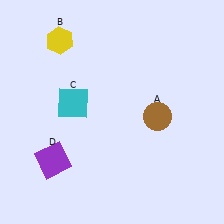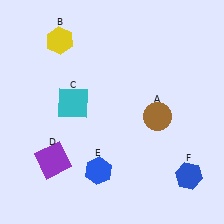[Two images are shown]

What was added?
A blue hexagon (E), a blue hexagon (F) were added in Image 2.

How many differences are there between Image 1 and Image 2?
There are 2 differences between the two images.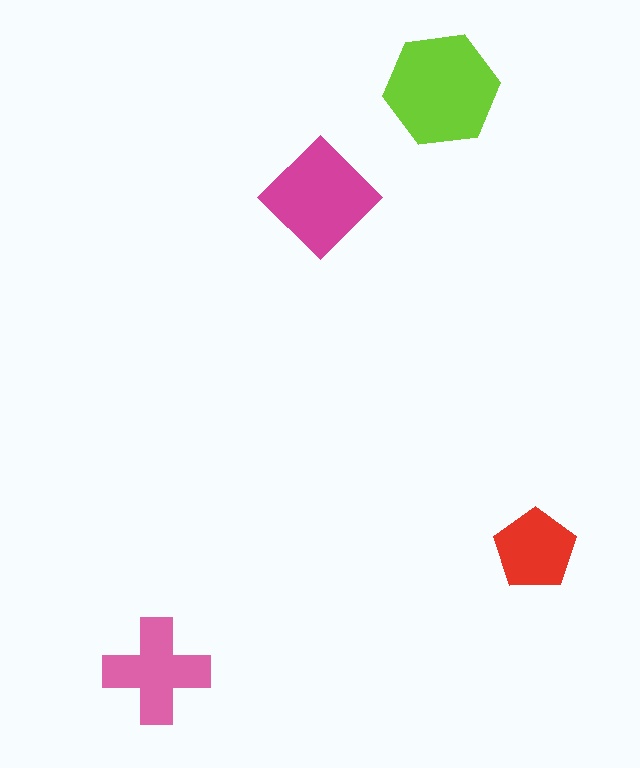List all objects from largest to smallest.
The lime hexagon, the magenta diamond, the pink cross, the red pentagon.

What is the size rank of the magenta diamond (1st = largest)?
2nd.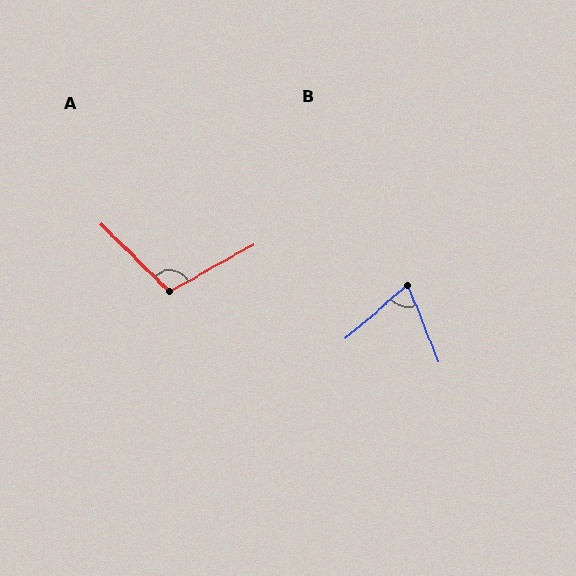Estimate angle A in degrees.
Approximately 106 degrees.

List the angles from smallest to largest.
B (71°), A (106°).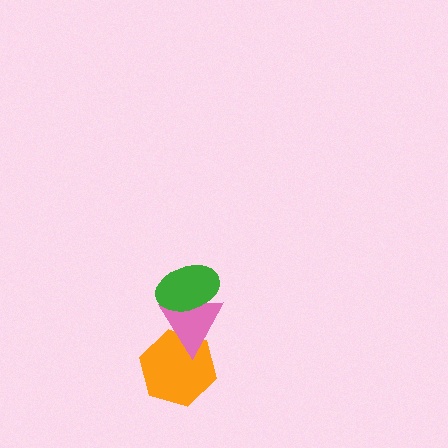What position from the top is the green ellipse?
The green ellipse is 1st from the top.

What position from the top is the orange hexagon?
The orange hexagon is 3rd from the top.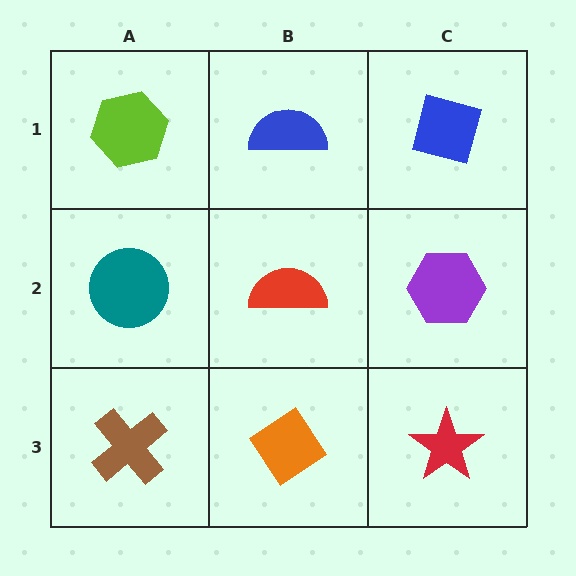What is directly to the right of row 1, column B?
A blue square.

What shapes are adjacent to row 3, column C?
A purple hexagon (row 2, column C), an orange diamond (row 3, column B).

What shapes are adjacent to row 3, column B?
A red semicircle (row 2, column B), a brown cross (row 3, column A), a red star (row 3, column C).